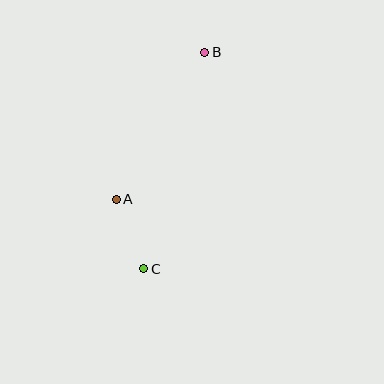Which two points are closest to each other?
Points A and C are closest to each other.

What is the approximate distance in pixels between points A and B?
The distance between A and B is approximately 172 pixels.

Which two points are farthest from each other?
Points B and C are farthest from each other.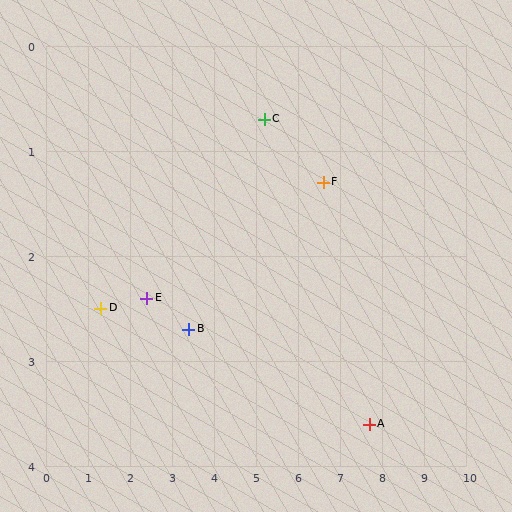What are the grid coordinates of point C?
Point C is at approximately (5.2, 0.7).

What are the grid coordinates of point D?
Point D is at approximately (1.3, 2.5).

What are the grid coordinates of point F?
Point F is at approximately (6.6, 1.3).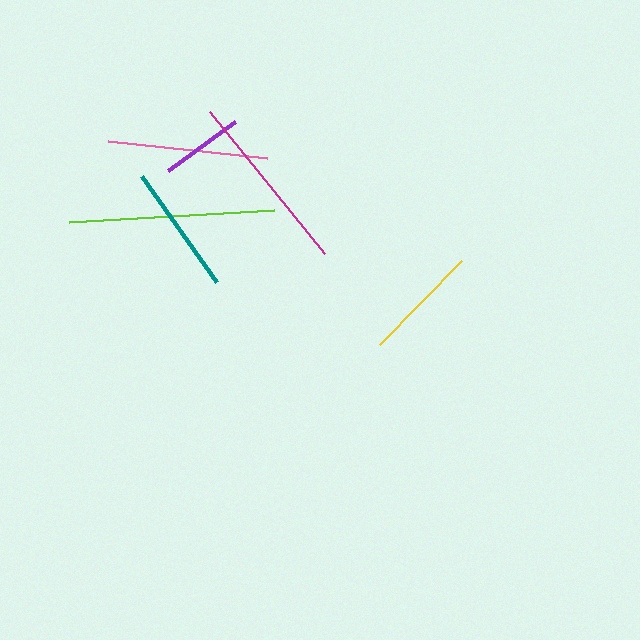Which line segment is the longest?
The lime line is the longest at approximately 205 pixels.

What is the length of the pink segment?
The pink segment is approximately 159 pixels long.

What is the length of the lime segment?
The lime segment is approximately 205 pixels long.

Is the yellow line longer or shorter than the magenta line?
The magenta line is longer than the yellow line.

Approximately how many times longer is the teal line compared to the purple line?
The teal line is approximately 1.6 times the length of the purple line.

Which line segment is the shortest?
The purple line is the shortest at approximately 83 pixels.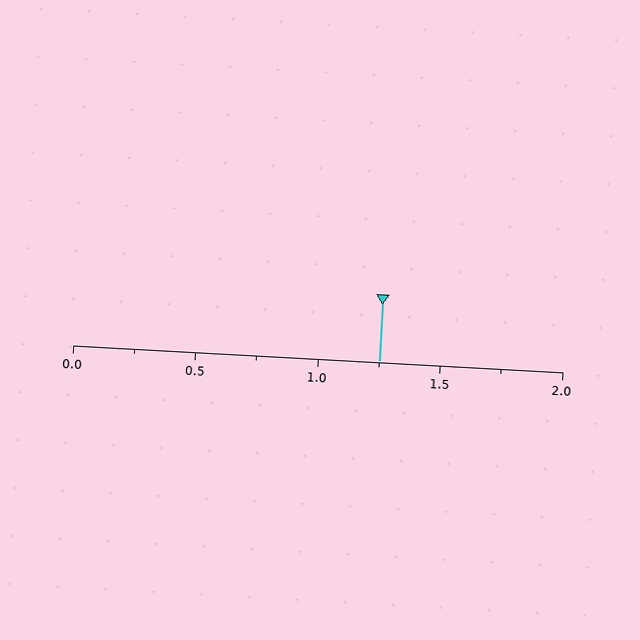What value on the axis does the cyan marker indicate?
The marker indicates approximately 1.25.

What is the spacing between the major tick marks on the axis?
The major ticks are spaced 0.5 apart.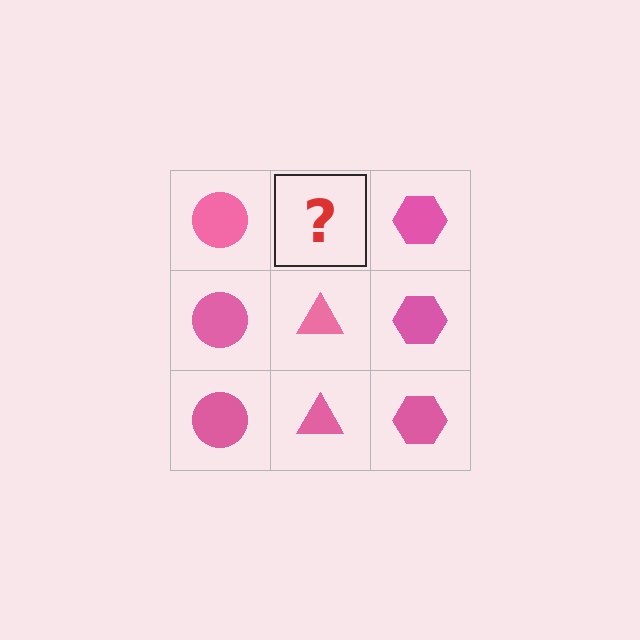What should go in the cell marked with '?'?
The missing cell should contain a pink triangle.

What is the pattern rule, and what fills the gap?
The rule is that each column has a consistent shape. The gap should be filled with a pink triangle.